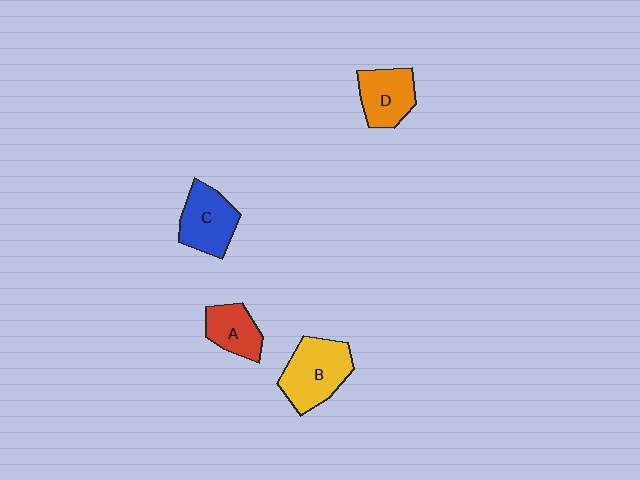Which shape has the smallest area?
Shape A (red).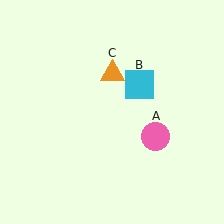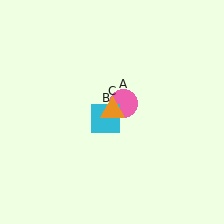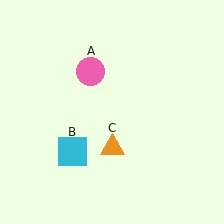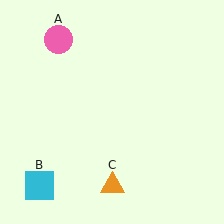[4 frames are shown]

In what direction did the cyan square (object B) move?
The cyan square (object B) moved down and to the left.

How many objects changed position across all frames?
3 objects changed position: pink circle (object A), cyan square (object B), orange triangle (object C).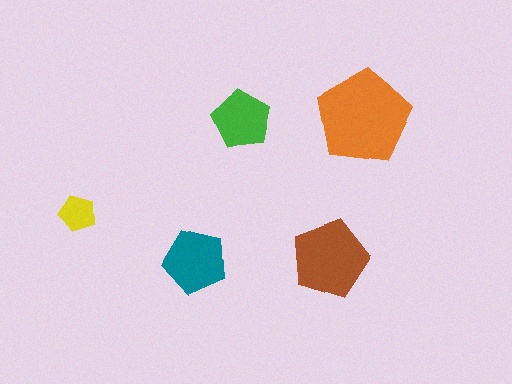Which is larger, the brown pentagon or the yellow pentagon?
The brown one.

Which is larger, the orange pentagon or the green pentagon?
The orange one.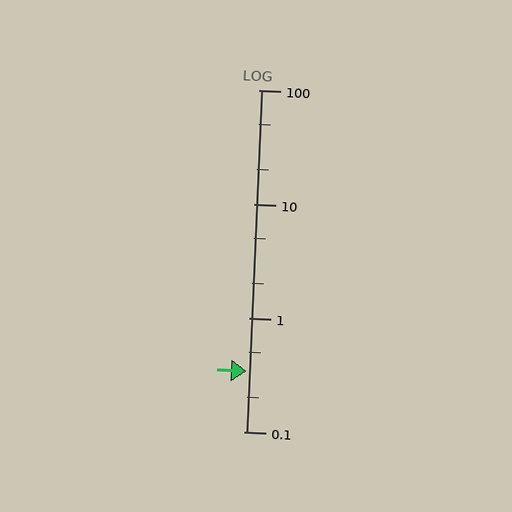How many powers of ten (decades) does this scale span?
The scale spans 3 decades, from 0.1 to 100.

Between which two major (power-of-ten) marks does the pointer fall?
The pointer is between 0.1 and 1.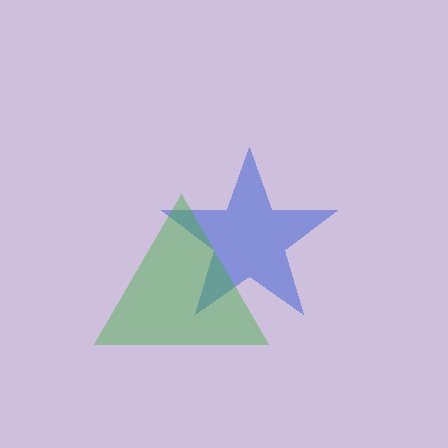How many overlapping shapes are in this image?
There are 2 overlapping shapes in the image.